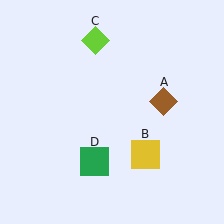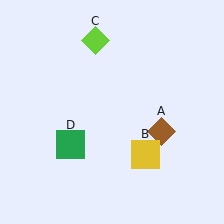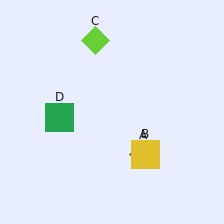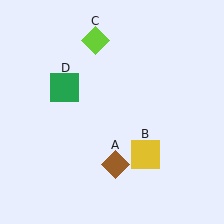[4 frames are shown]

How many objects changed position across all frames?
2 objects changed position: brown diamond (object A), green square (object D).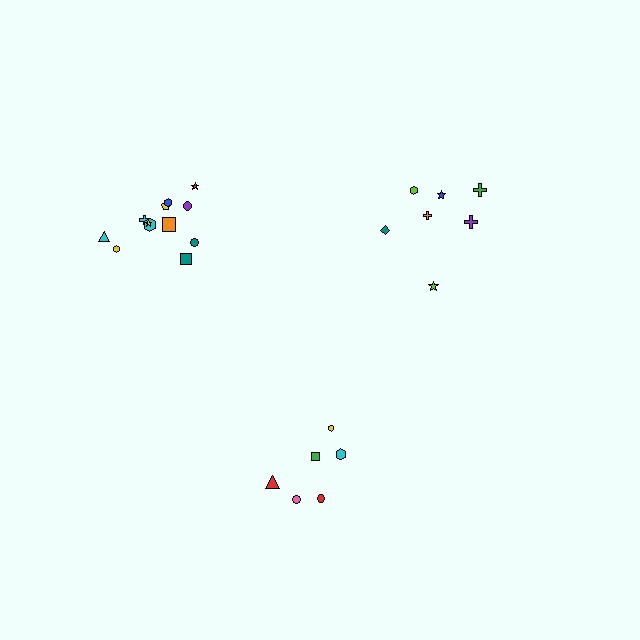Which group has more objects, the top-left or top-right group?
The top-left group.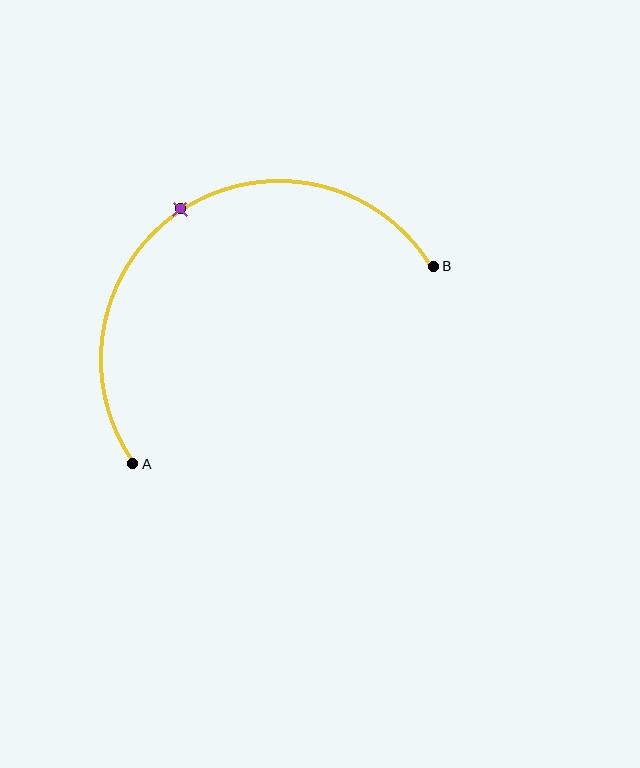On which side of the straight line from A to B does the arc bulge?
The arc bulges above the straight line connecting A and B.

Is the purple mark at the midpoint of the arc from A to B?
Yes. The purple mark lies on the arc at equal arc-length from both A and B — it is the arc midpoint.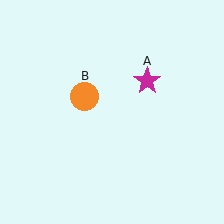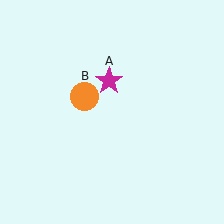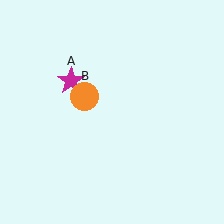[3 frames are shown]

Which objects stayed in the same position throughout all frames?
Orange circle (object B) remained stationary.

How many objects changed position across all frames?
1 object changed position: magenta star (object A).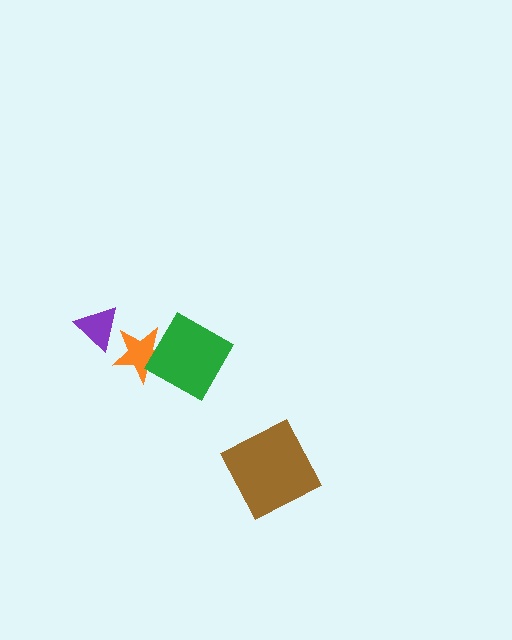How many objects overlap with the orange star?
2 objects overlap with the orange star.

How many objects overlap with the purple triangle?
1 object overlaps with the purple triangle.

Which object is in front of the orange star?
The green diamond is in front of the orange star.